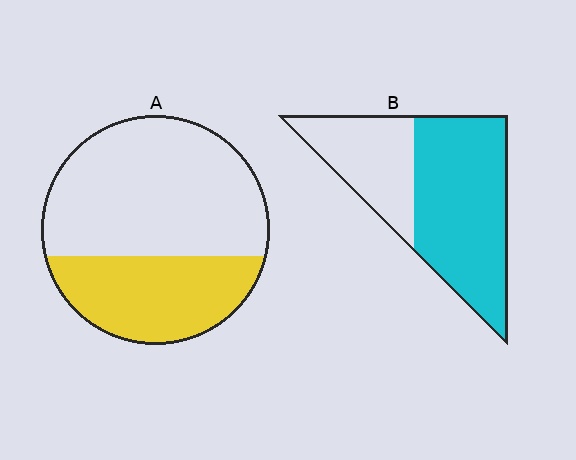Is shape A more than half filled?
No.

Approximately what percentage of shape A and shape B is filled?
A is approximately 35% and B is approximately 65%.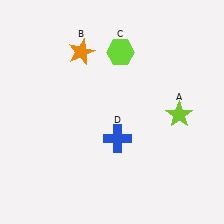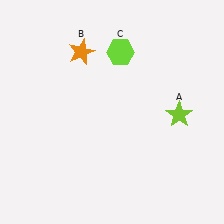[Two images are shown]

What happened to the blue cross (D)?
The blue cross (D) was removed in Image 2. It was in the bottom-right area of Image 1.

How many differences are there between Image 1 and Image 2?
There is 1 difference between the two images.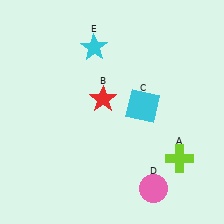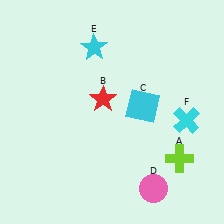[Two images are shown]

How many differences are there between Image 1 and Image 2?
There is 1 difference between the two images.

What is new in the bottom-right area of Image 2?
A cyan cross (F) was added in the bottom-right area of Image 2.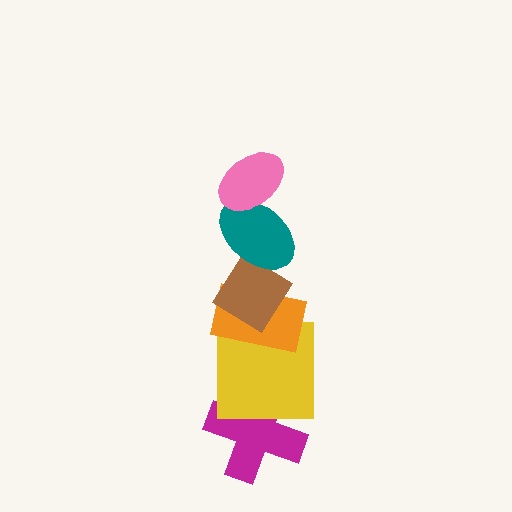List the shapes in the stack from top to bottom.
From top to bottom: the pink ellipse, the teal ellipse, the brown diamond, the orange rectangle, the yellow square, the magenta cross.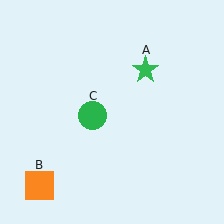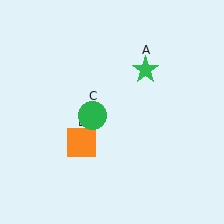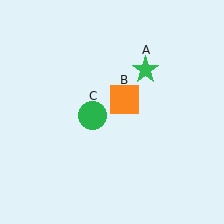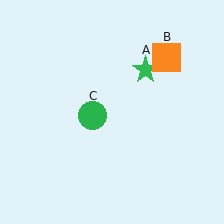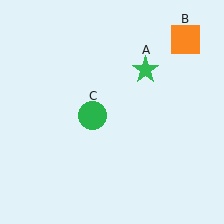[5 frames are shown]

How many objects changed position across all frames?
1 object changed position: orange square (object B).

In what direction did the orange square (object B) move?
The orange square (object B) moved up and to the right.